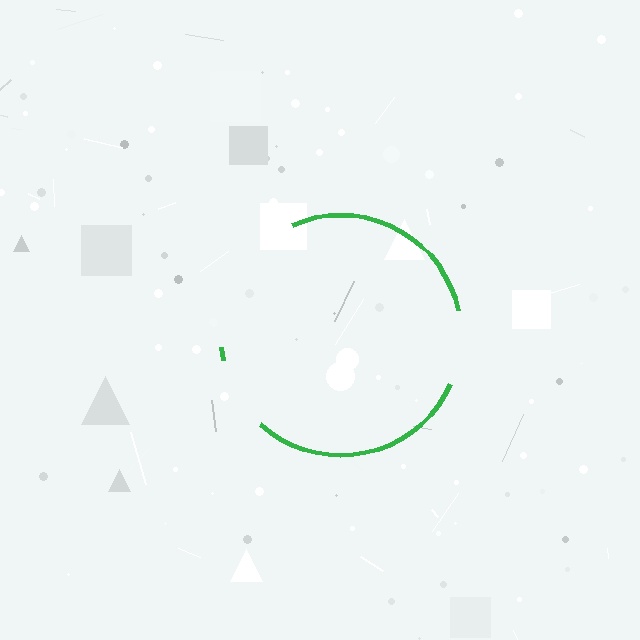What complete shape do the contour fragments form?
The contour fragments form a circle.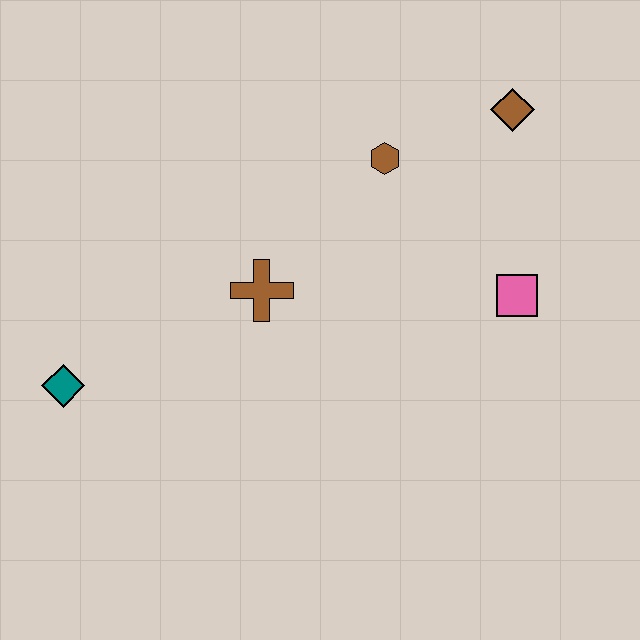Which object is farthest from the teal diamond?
The brown diamond is farthest from the teal diamond.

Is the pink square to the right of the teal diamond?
Yes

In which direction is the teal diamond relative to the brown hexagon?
The teal diamond is to the left of the brown hexagon.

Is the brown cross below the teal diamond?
No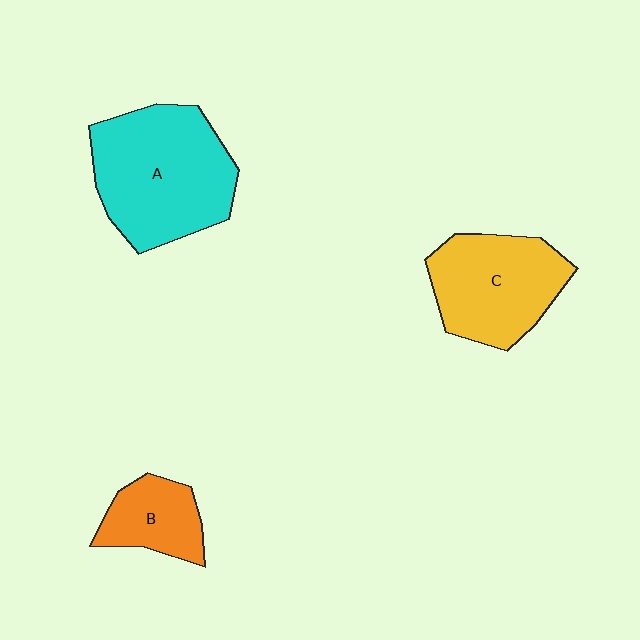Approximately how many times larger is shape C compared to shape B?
Approximately 1.8 times.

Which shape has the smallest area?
Shape B (orange).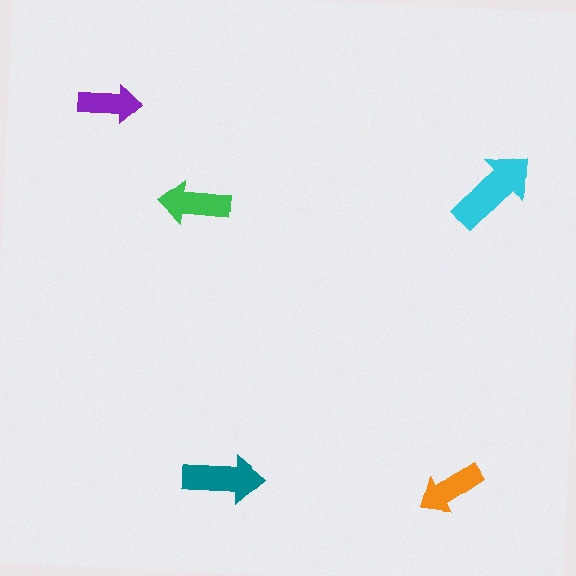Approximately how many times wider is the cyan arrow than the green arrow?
About 1.5 times wider.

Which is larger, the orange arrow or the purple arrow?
The orange one.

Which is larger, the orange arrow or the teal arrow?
The teal one.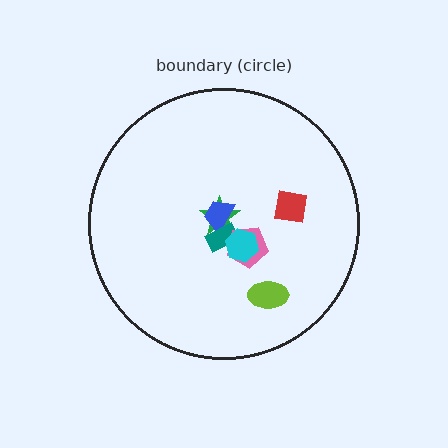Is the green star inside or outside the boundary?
Inside.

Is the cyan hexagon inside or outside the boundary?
Inside.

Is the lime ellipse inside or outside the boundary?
Inside.